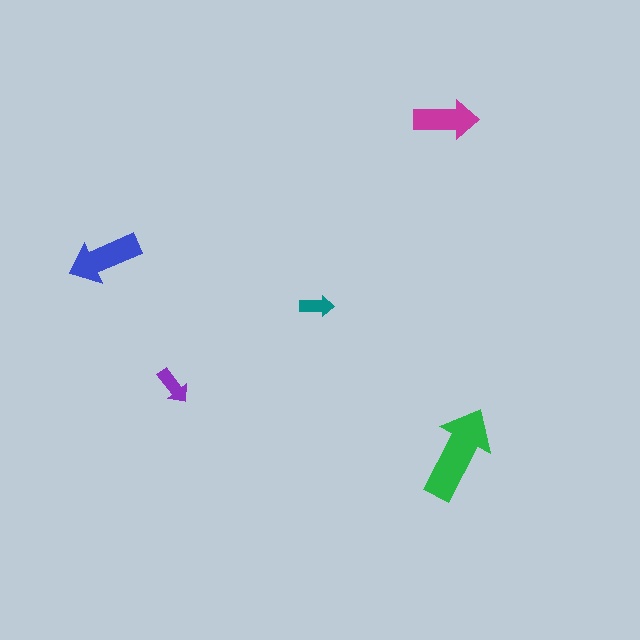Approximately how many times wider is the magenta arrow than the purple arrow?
About 1.5 times wider.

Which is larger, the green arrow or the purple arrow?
The green one.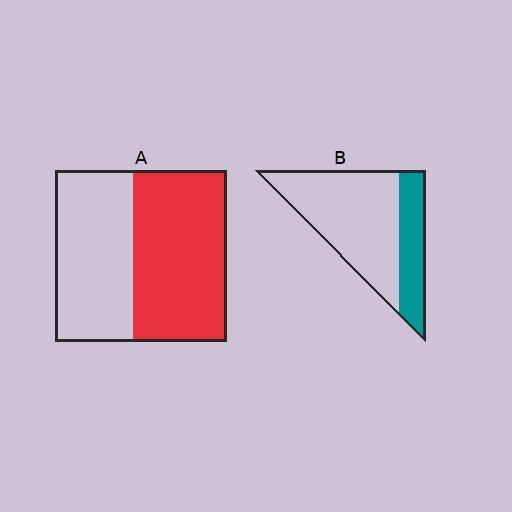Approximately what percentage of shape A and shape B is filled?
A is approximately 55% and B is approximately 30%.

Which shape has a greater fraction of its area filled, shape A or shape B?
Shape A.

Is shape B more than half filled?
No.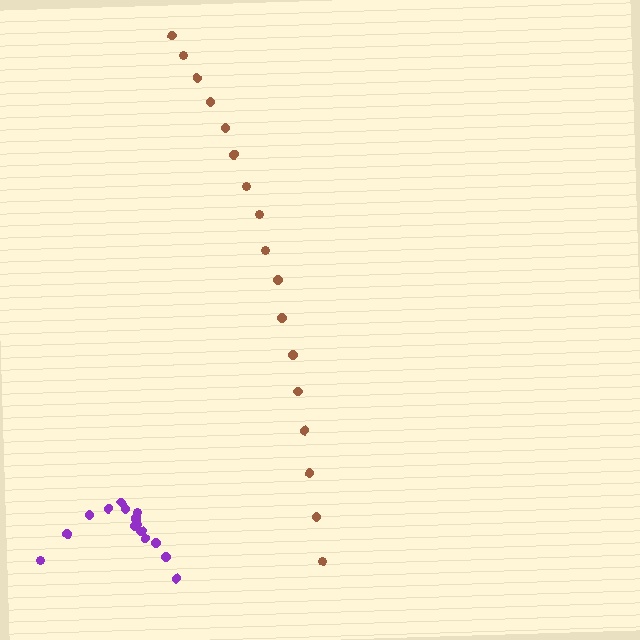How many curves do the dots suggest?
There are 2 distinct paths.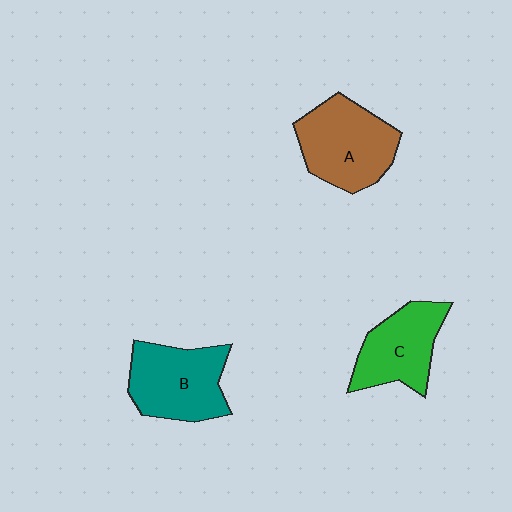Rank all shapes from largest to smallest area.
From largest to smallest: A (brown), B (teal), C (green).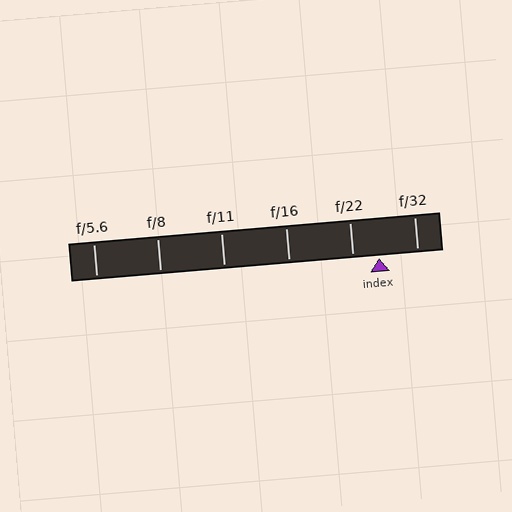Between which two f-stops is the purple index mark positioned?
The index mark is between f/22 and f/32.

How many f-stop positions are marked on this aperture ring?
There are 6 f-stop positions marked.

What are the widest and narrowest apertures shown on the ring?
The widest aperture shown is f/5.6 and the narrowest is f/32.